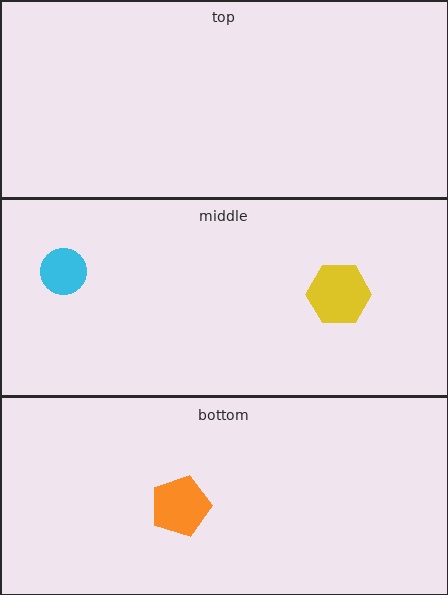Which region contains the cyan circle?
The middle region.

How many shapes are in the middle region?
2.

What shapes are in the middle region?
The yellow hexagon, the cyan circle.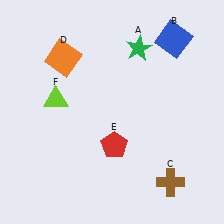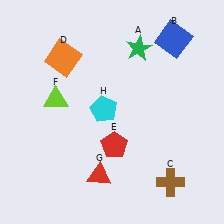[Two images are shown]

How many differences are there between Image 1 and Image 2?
There are 2 differences between the two images.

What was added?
A red triangle (G), a cyan pentagon (H) were added in Image 2.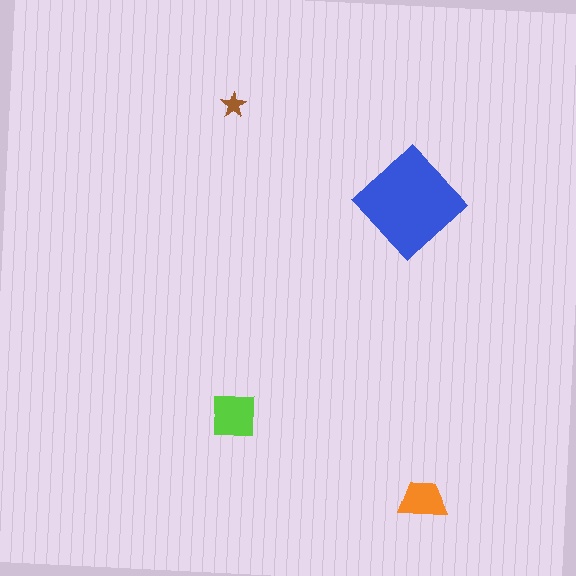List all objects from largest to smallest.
The blue diamond, the lime square, the orange trapezoid, the brown star.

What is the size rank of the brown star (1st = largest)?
4th.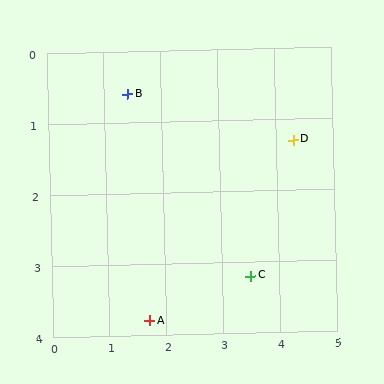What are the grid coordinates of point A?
Point A is at approximately (1.7, 3.8).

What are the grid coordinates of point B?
Point B is at approximately (1.4, 0.6).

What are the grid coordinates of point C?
Point C is at approximately (3.5, 3.2).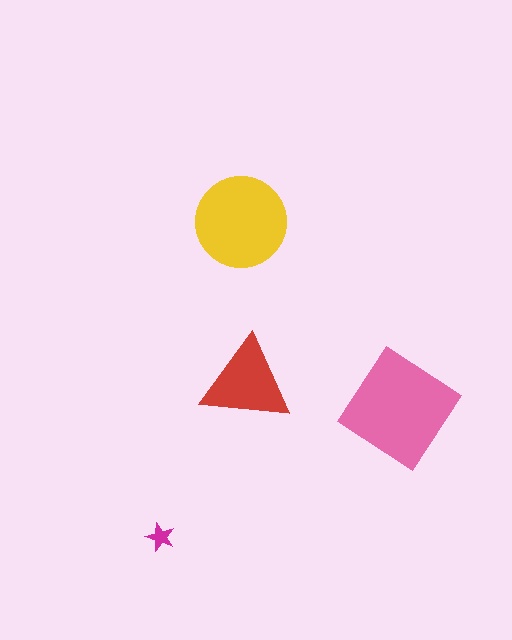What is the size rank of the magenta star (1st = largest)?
4th.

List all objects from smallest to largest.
The magenta star, the red triangle, the yellow circle, the pink diamond.